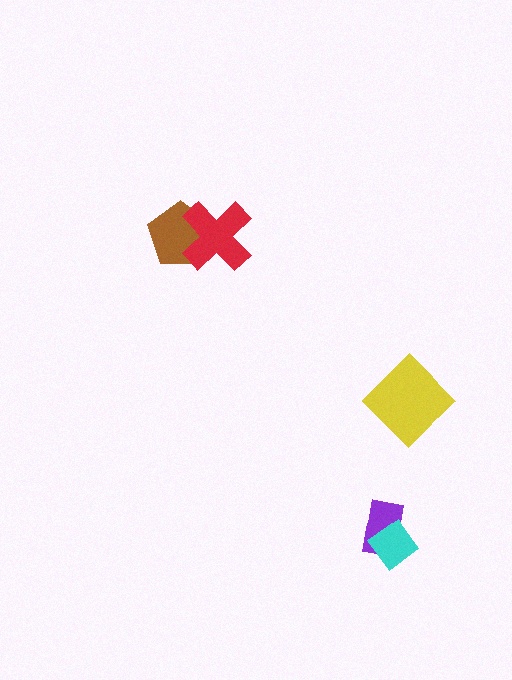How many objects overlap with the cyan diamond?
1 object overlaps with the cyan diamond.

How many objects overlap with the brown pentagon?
1 object overlaps with the brown pentagon.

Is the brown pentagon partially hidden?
Yes, it is partially covered by another shape.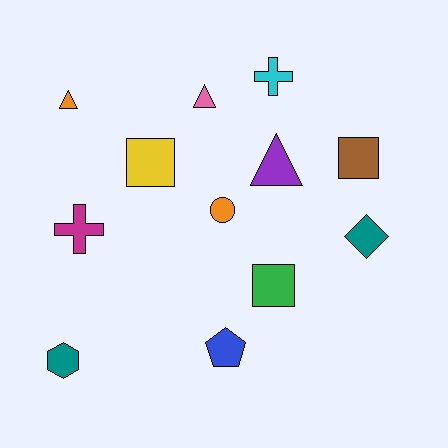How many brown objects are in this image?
There is 1 brown object.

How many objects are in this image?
There are 12 objects.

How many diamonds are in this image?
There is 1 diamond.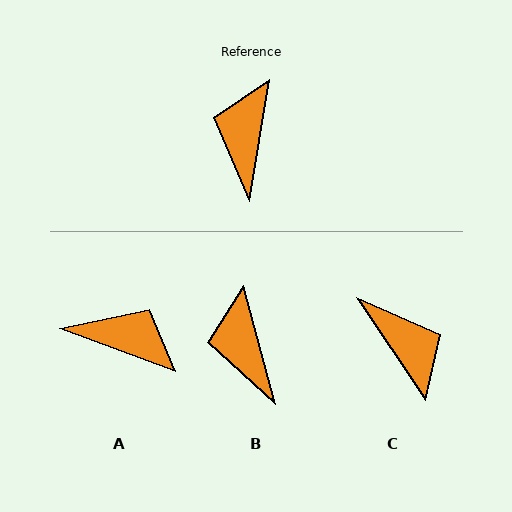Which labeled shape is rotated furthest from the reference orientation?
C, about 137 degrees away.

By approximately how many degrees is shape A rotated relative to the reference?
Approximately 101 degrees clockwise.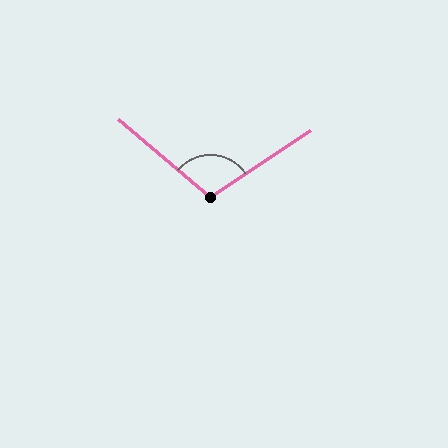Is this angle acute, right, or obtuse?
It is obtuse.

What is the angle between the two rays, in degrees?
Approximately 106 degrees.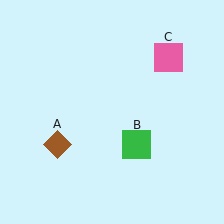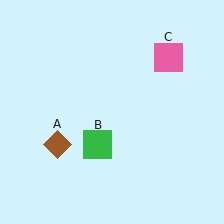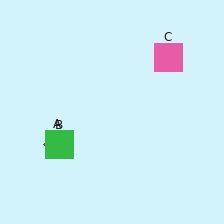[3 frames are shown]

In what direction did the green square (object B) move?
The green square (object B) moved left.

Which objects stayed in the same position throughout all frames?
Brown diamond (object A) and pink square (object C) remained stationary.